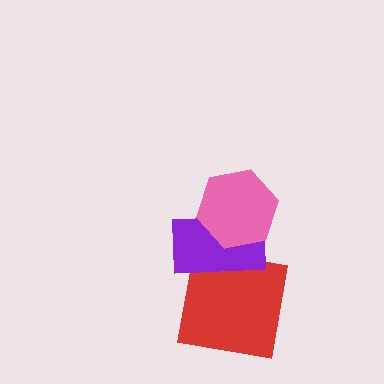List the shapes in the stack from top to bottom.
From top to bottom: the pink hexagon, the purple rectangle, the red square.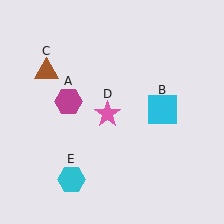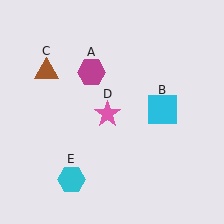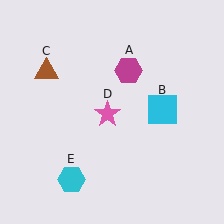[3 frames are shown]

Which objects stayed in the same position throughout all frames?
Cyan square (object B) and brown triangle (object C) and pink star (object D) and cyan hexagon (object E) remained stationary.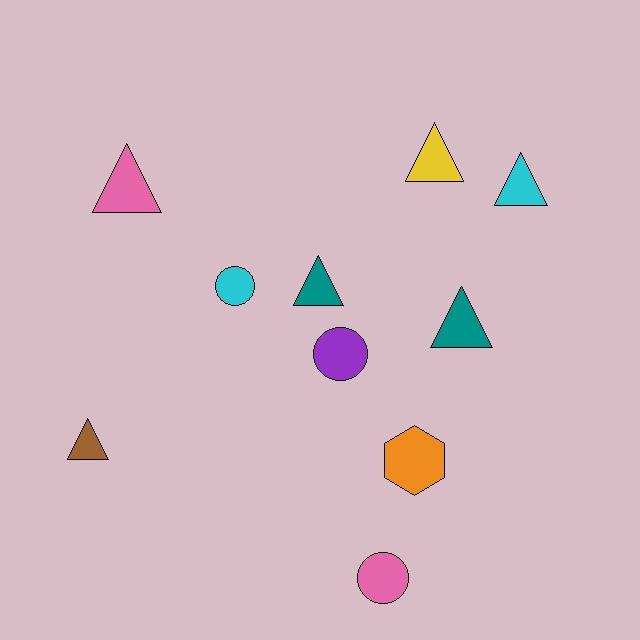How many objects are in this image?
There are 10 objects.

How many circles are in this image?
There are 3 circles.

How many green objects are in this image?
There are no green objects.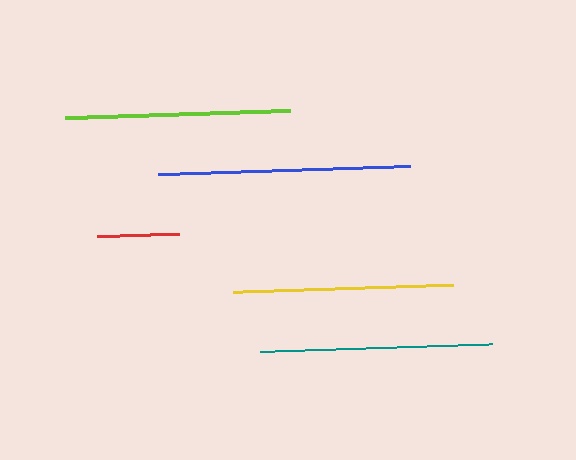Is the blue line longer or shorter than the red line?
The blue line is longer than the red line.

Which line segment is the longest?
The blue line is the longest at approximately 252 pixels.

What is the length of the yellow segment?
The yellow segment is approximately 220 pixels long.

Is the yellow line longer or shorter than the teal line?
The teal line is longer than the yellow line.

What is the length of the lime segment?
The lime segment is approximately 225 pixels long.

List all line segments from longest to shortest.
From longest to shortest: blue, teal, lime, yellow, red.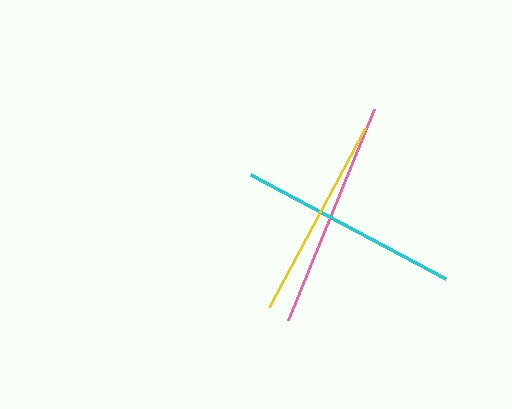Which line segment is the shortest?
The yellow line is the shortest at approximately 203 pixels.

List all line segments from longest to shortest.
From longest to shortest: pink, cyan, yellow.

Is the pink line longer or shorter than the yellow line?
The pink line is longer than the yellow line.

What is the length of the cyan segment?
The cyan segment is approximately 221 pixels long.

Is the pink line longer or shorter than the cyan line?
The pink line is longer than the cyan line.